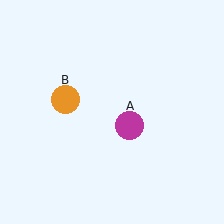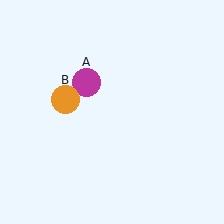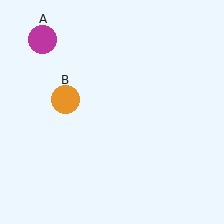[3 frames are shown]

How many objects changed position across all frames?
1 object changed position: magenta circle (object A).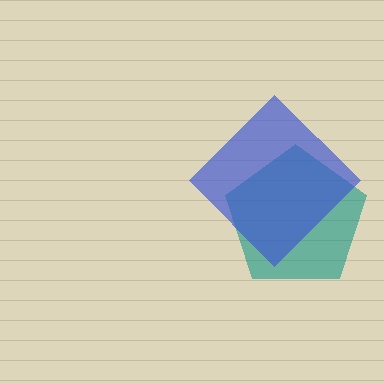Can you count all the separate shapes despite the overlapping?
Yes, there are 2 separate shapes.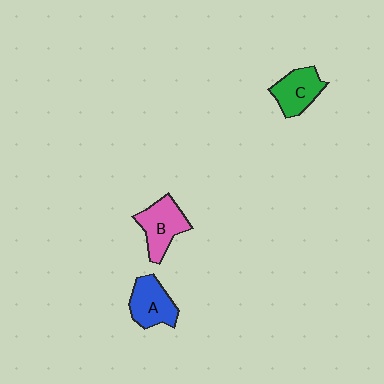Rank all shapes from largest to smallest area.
From largest to smallest: B (pink), A (blue), C (green).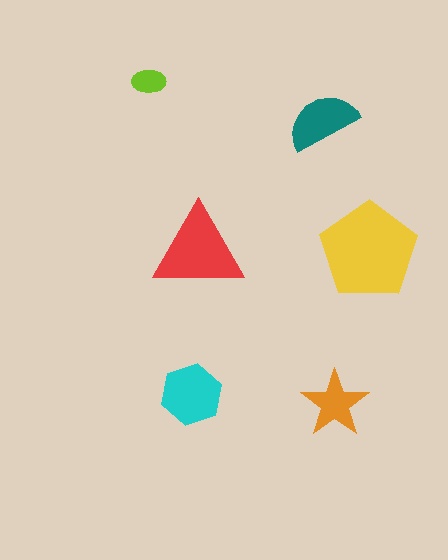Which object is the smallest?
The lime ellipse.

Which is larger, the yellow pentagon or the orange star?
The yellow pentagon.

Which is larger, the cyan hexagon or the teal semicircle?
The cyan hexagon.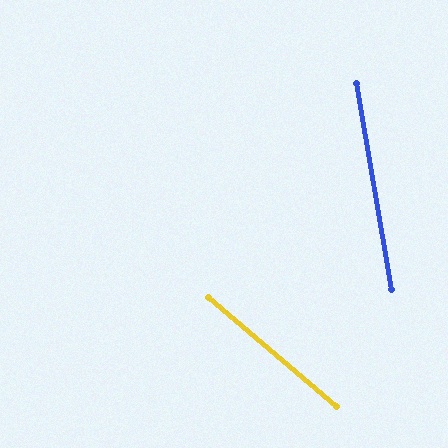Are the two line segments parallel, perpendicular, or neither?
Neither parallel nor perpendicular — they differ by about 39°.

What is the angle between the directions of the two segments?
Approximately 39 degrees.